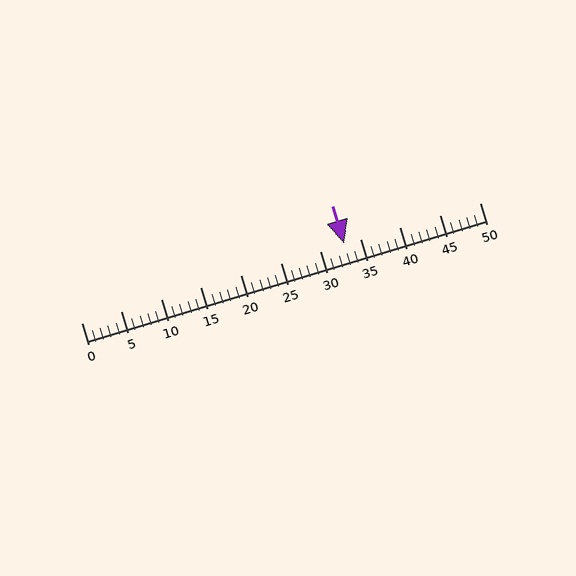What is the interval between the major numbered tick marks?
The major tick marks are spaced 5 units apart.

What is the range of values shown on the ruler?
The ruler shows values from 0 to 50.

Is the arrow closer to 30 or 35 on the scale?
The arrow is closer to 35.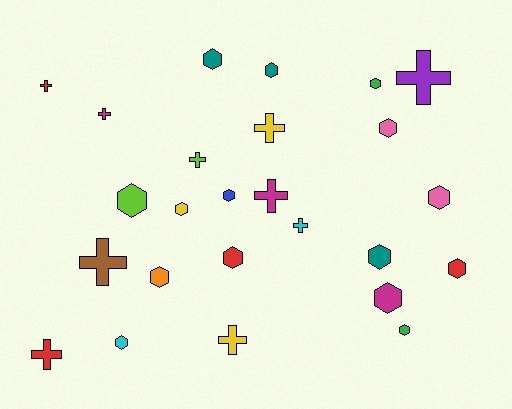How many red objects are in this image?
There are 4 red objects.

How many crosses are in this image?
There are 10 crosses.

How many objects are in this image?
There are 25 objects.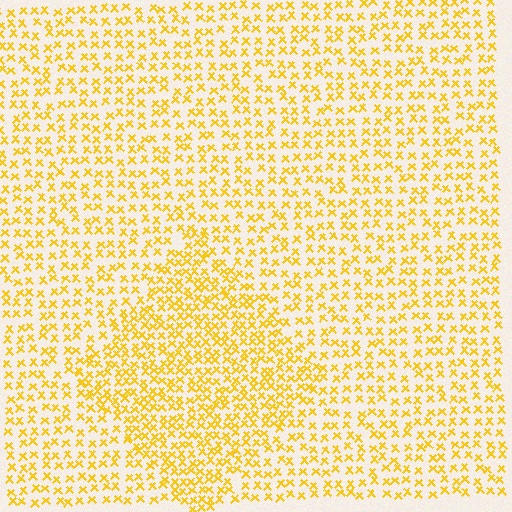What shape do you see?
I see a diamond.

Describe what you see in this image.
The image contains small yellow elements arranged at two different densities. A diamond-shaped region is visible where the elements are more densely packed than the surrounding area.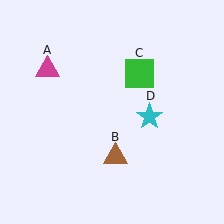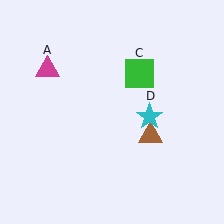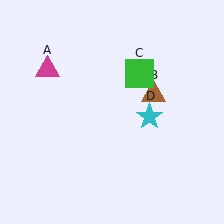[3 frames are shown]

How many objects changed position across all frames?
1 object changed position: brown triangle (object B).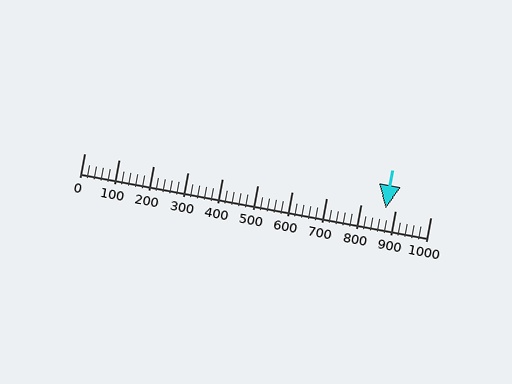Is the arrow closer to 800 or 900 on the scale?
The arrow is closer to 900.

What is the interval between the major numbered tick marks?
The major tick marks are spaced 100 units apart.